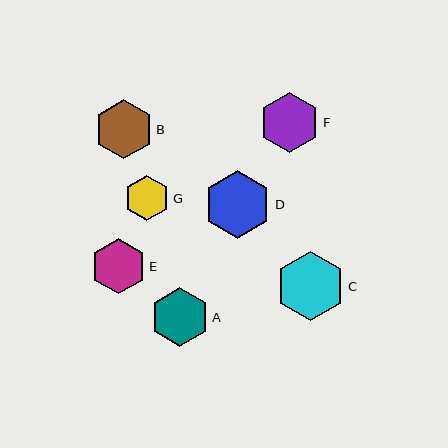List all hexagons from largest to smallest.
From largest to smallest: C, D, F, B, A, E, G.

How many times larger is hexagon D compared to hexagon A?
Hexagon D is approximately 1.1 times the size of hexagon A.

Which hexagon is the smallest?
Hexagon G is the smallest with a size of approximately 45 pixels.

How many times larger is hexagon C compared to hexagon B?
Hexagon C is approximately 1.2 times the size of hexagon B.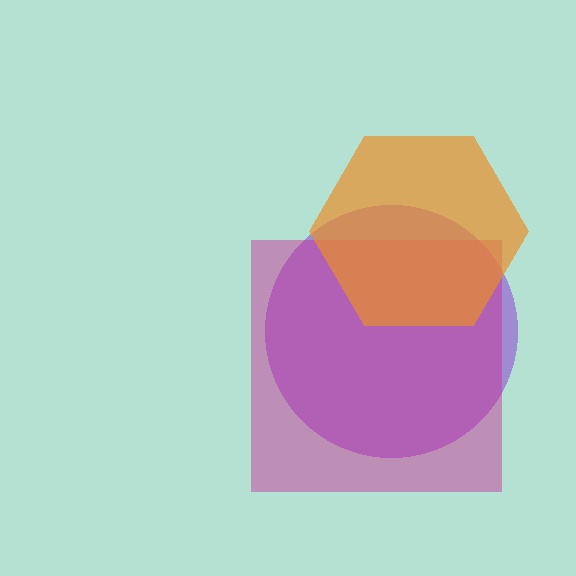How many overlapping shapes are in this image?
There are 3 overlapping shapes in the image.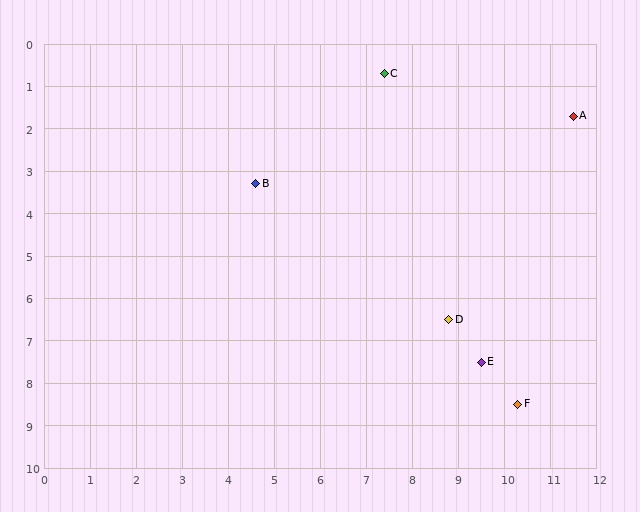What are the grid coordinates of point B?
Point B is at approximately (4.6, 3.3).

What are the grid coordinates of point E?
Point E is at approximately (9.5, 7.5).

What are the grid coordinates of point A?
Point A is at approximately (11.5, 1.7).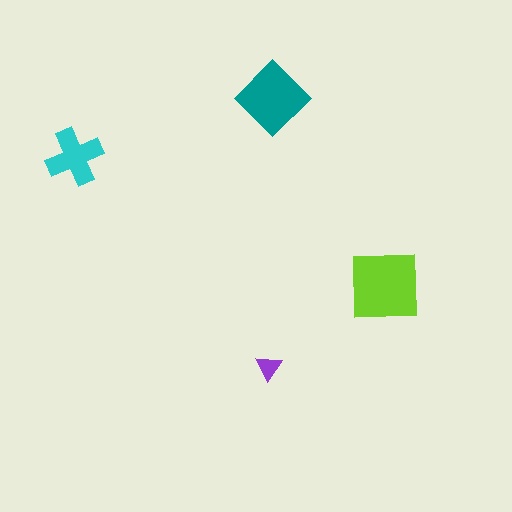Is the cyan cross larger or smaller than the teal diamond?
Smaller.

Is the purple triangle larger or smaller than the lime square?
Smaller.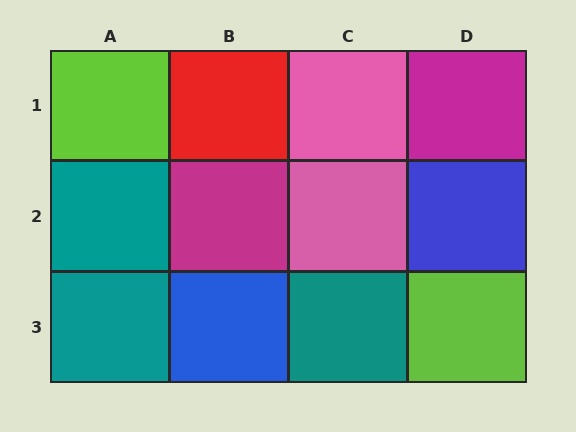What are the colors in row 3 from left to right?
Teal, blue, teal, lime.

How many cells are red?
1 cell is red.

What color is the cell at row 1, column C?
Pink.